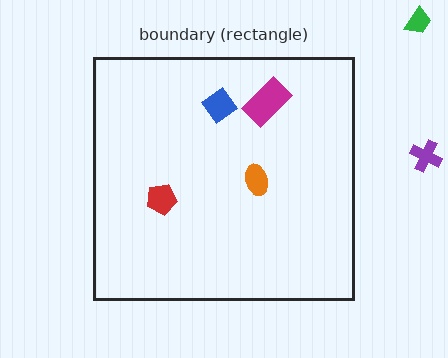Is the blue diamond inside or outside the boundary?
Inside.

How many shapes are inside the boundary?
4 inside, 2 outside.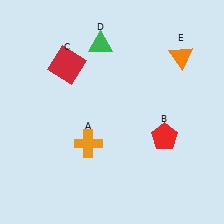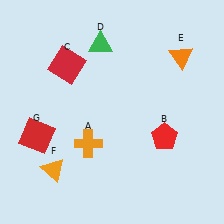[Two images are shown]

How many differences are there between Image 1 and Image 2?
There are 2 differences between the two images.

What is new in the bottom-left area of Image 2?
An orange triangle (F) was added in the bottom-left area of Image 2.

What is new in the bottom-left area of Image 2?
A red square (G) was added in the bottom-left area of Image 2.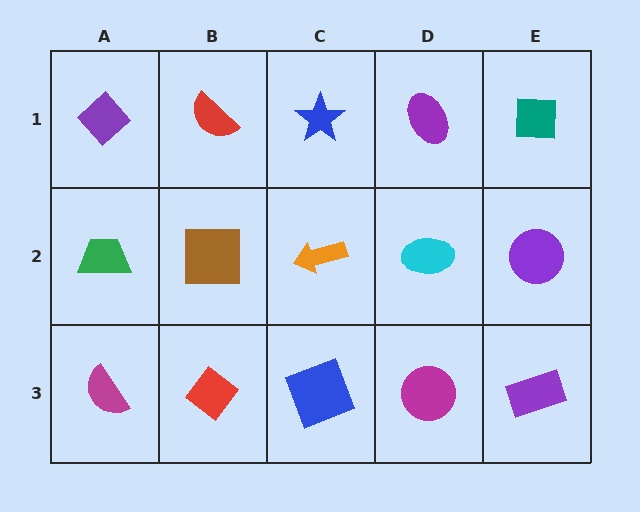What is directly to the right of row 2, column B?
An orange arrow.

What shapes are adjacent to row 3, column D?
A cyan ellipse (row 2, column D), a blue square (row 3, column C), a purple rectangle (row 3, column E).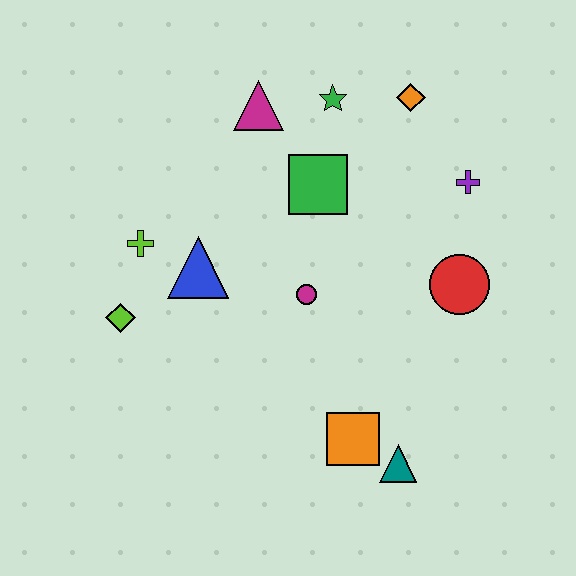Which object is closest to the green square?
The green star is closest to the green square.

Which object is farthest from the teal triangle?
The magenta triangle is farthest from the teal triangle.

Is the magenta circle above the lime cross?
No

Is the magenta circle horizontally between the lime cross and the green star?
Yes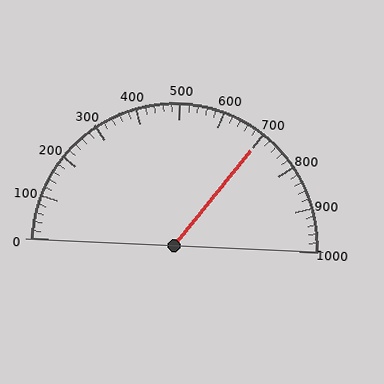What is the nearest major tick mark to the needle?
The nearest major tick mark is 700.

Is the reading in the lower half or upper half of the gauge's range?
The reading is in the upper half of the range (0 to 1000).